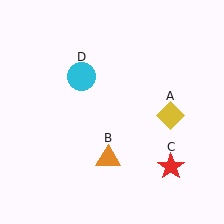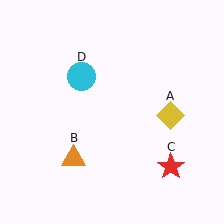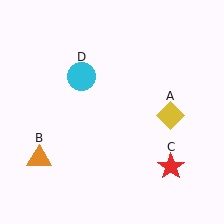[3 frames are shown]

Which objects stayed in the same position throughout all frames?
Yellow diamond (object A) and red star (object C) and cyan circle (object D) remained stationary.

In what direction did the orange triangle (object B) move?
The orange triangle (object B) moved left.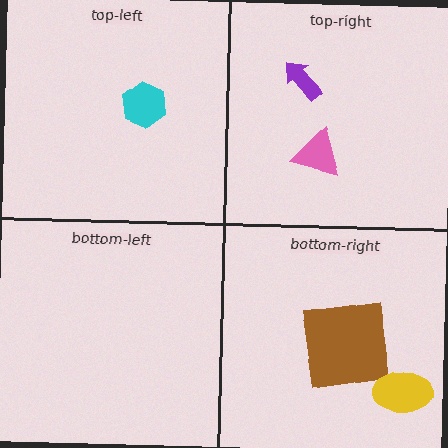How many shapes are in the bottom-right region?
2.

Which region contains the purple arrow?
The top-right region.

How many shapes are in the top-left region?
1.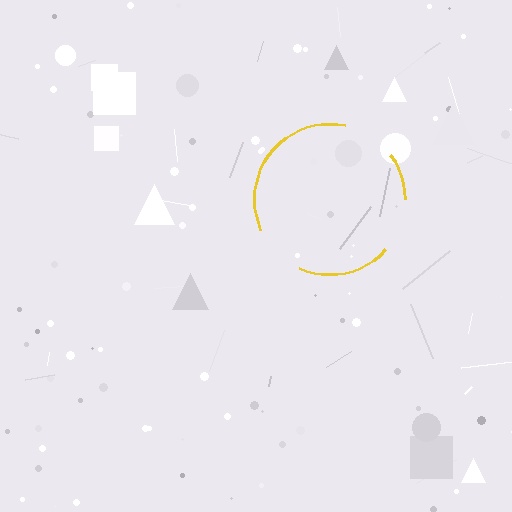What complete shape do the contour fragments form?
The contour fragments form a circle.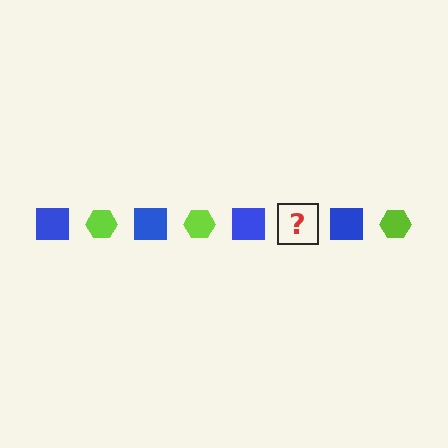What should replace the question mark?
The question mark should be replaced with a lime hexagon.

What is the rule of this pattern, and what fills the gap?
The rule is that the pattern alternates between blue square and lime hexagon. The gap should be filled with a lime hexagon.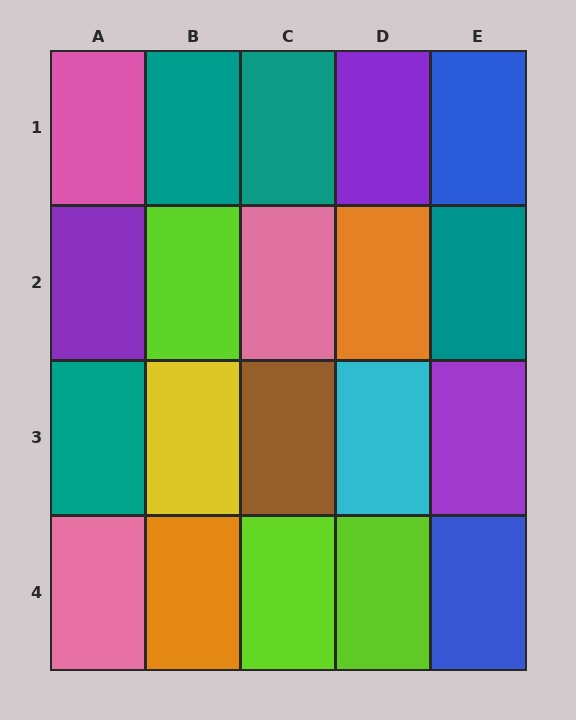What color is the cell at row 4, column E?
Blue.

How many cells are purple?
3 cells are purple.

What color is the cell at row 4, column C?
Lime.